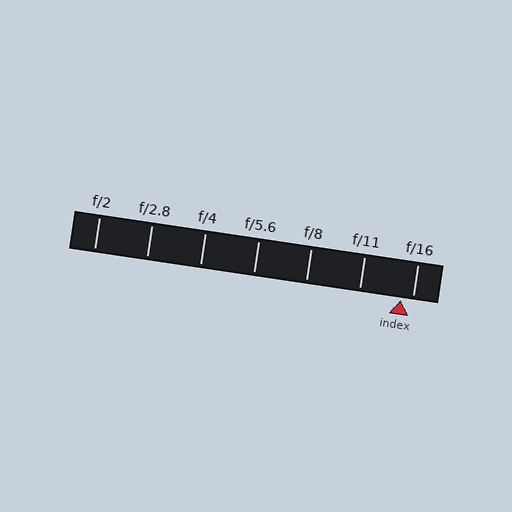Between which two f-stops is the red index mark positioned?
The index mark is between f/11 and f/16.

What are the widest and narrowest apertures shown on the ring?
The widest aperture shown is f/2 and the narrowest is f/16.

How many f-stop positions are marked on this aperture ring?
There are 7 f-stop positions marked.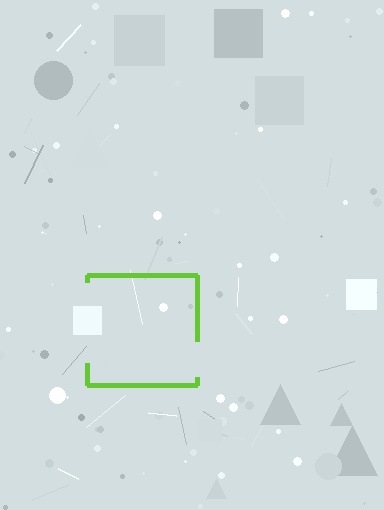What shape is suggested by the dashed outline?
The dashed outline suggests a square.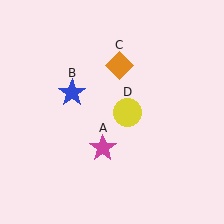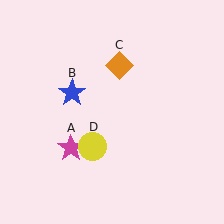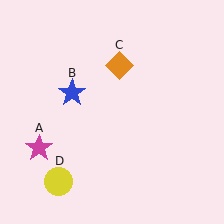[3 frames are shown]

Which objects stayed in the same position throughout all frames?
Blue star (object B) and orange diamond (object C) remained stationary.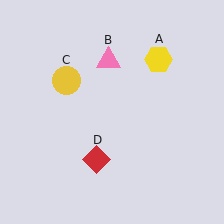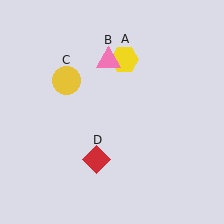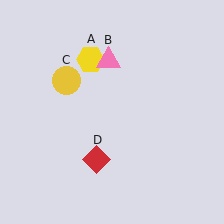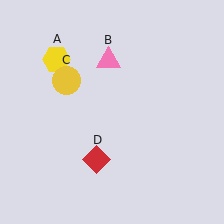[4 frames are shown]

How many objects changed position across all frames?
1 object changed position: yellow hexagon (object A).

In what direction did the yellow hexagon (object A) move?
The yellow hexagon (object A) moved left.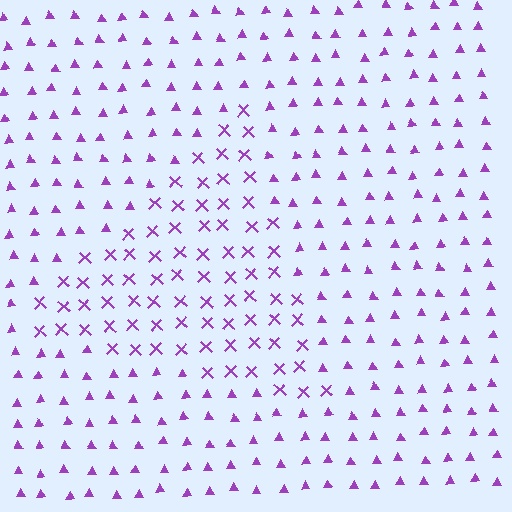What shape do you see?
I see a triangle.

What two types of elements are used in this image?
The image uses X marks inside the triangle region and triangles outside it.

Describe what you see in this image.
The image is filled with small purple elements arranged in a uniform grid. A triangle-shaped region contains X marks, while the surrounding area contains triangles. The boundary is defined purely by the change in element shape.